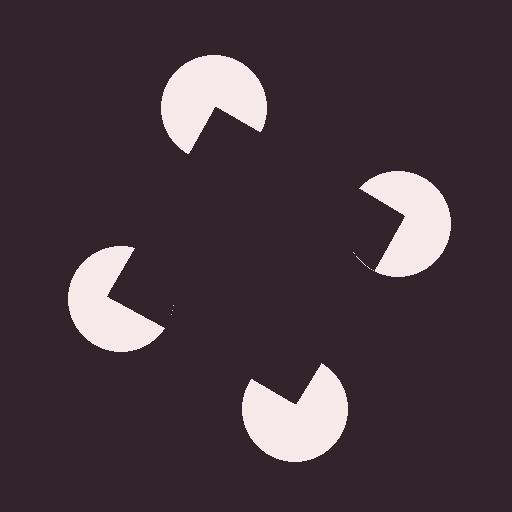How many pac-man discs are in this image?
There are 4 — one at each vertex of the illusory square.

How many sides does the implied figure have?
4 sides.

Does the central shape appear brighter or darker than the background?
It typically appears slightly darker than the background, even though no actual brightness change is drawn.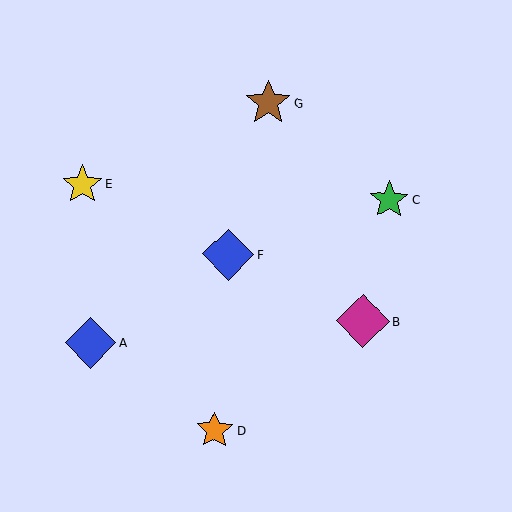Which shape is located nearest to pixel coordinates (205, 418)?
The orange star (labeled D) at (215, 430) is nearest to that location.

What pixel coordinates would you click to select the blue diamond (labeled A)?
Click at (91, 343) to select the blue diamond A.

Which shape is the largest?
The magenta diamond (labeled B) is the largest.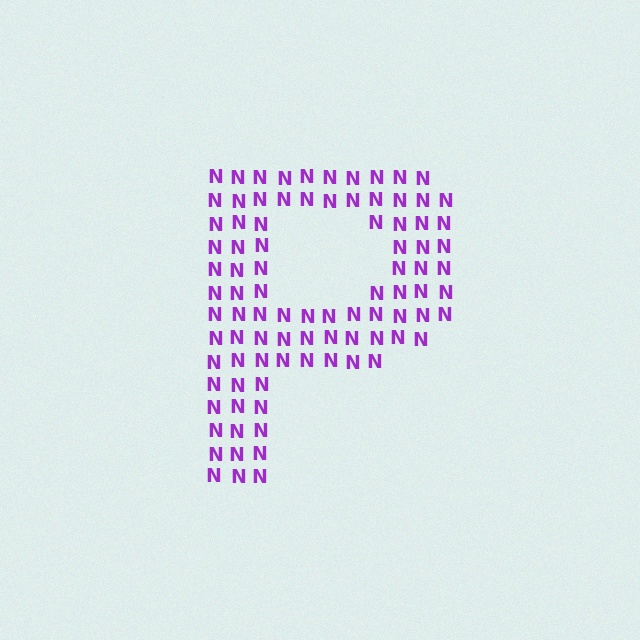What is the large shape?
The large shape is the letter P.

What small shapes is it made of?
It is made of small letter N's.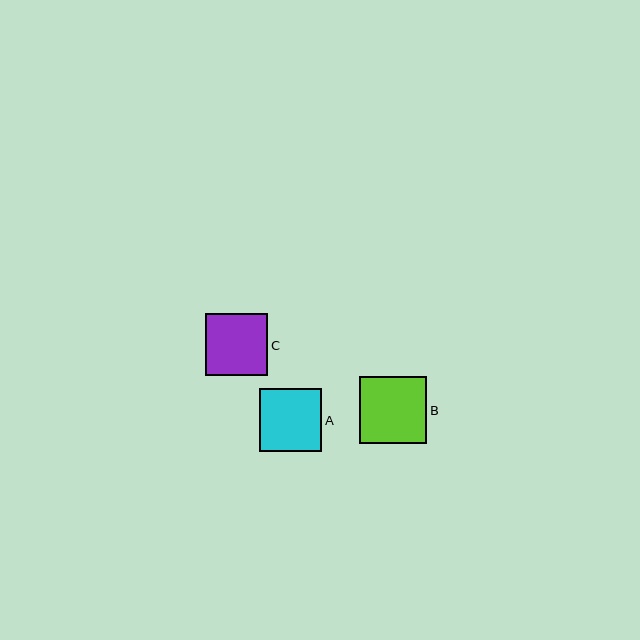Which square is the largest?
Square B is the largest with a size of approximately 67 pixels.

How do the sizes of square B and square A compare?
Square B and square A are approximately the same size.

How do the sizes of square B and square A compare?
Square B and square A are approximately the same size.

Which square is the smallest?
Square C is the smallest with a size of approximately 62 pixels.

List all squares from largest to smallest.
From largest to smallest: B, A, C.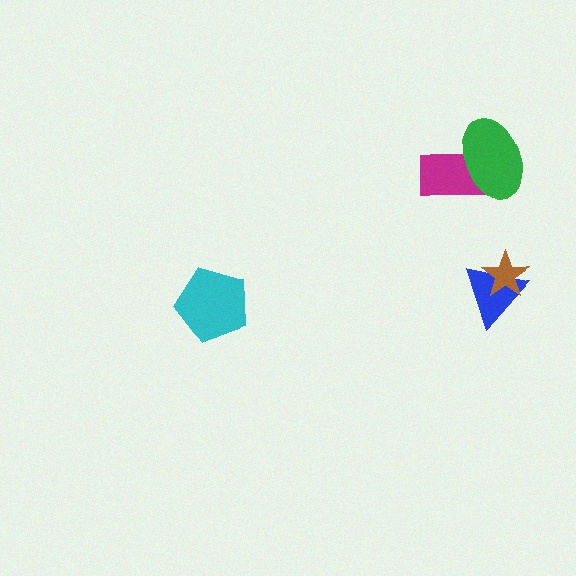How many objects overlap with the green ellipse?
1 object overlaps with the green ellipse.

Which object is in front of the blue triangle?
The brown star is in front of the blue triangle.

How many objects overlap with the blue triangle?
1 object overlaps with the blue triangle.